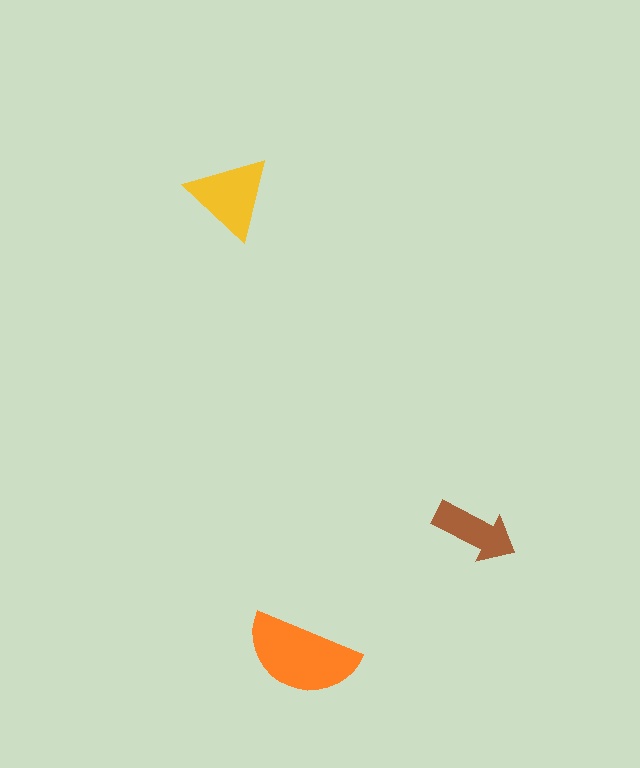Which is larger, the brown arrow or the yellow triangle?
The yellow triangle.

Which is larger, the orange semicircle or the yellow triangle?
The orange semicircle.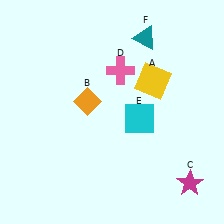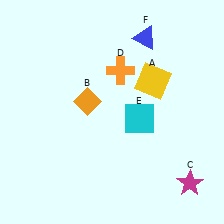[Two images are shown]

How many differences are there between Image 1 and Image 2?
There are 2 differences between the two images.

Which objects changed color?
D changed from pink to orange. F changed from teal to blue.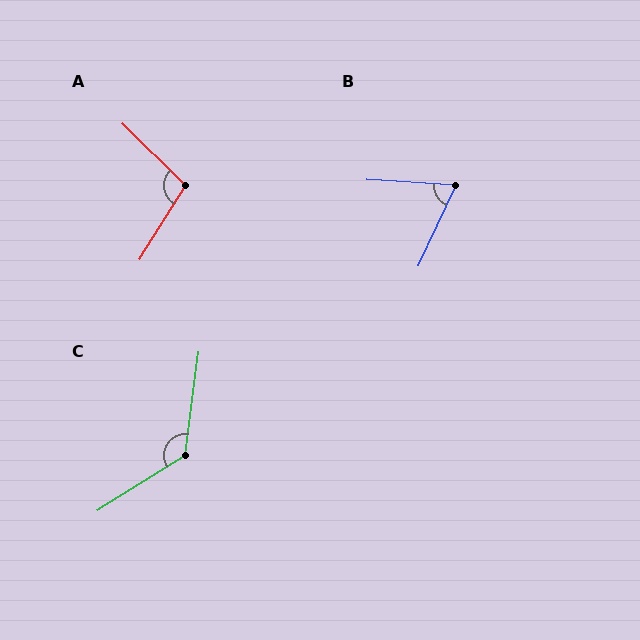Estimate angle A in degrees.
Approximately 103 degrees.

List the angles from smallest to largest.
B (69°), A (103°), C (130°).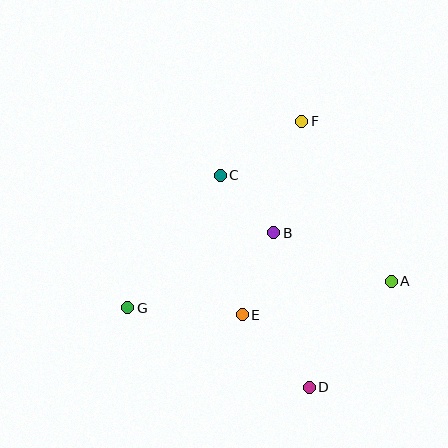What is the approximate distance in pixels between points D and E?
The distance between D and E is approximately 98 pixels.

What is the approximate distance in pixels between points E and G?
The distance between E and G is approximately 115 pixels.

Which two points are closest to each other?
Points B and C are closest to each other.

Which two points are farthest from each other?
Points D and F are farthest from each other.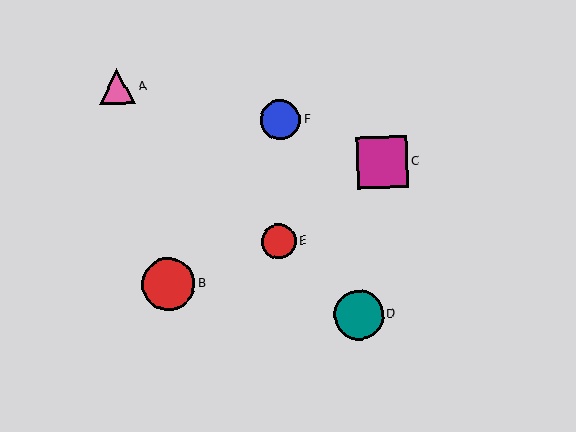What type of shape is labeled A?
Shape A is a pink triangle.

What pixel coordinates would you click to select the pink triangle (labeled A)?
Click at (117, 86) to select the pink triangle A.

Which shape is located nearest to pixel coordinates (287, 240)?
The red circle (labeled E) at (278, 242) is nearest to that location.